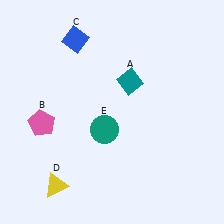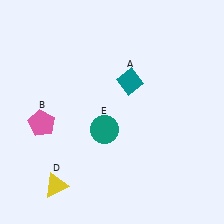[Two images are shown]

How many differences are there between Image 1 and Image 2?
There is 1 difference between the two images.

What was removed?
The blue diamond (C) was removed in Image 2.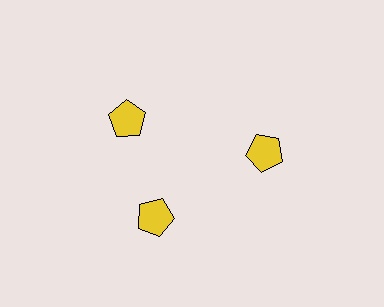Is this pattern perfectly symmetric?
No. The 3 yellow pentagons are arranged in a ring, but one element near the 11 o'clock position is rotated out of alignment along the ring, breaking the 3-fold rotational symmetry.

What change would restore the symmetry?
The symmetry would be restored by rotating it back into even spacing with its neighbors so that all 3 pentagons sit at equal angles and equal distance from the center.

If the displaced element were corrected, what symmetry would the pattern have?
It would have 3-fold rotational symmetry — the pattern would map onto itself every 120 degrees.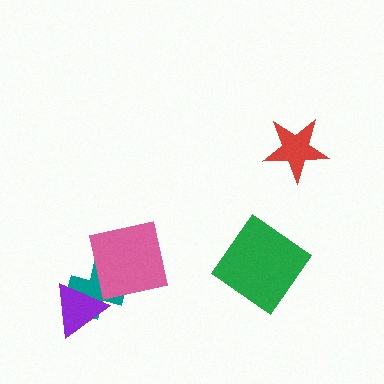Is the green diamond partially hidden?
No, no other shape covers it.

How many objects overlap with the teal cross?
2 objects overlap with the teal cross.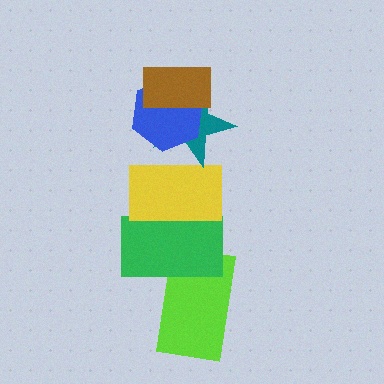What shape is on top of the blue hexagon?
The brown rectangle is on top of the blue hexagon.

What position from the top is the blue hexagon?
The blue hexagon is 2nd from the top.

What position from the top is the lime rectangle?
The lime rectangle is 6th from the top.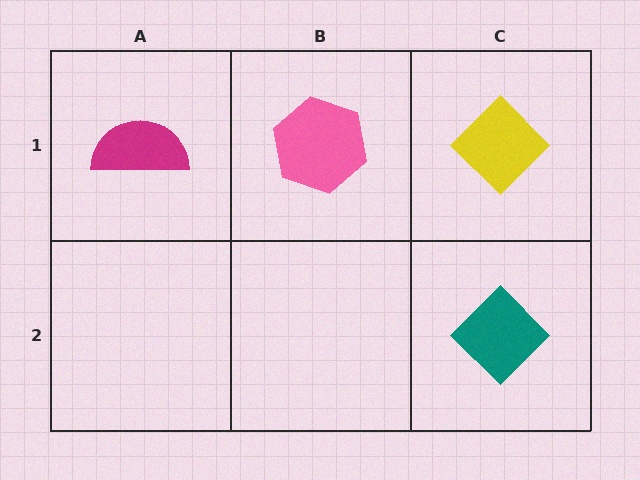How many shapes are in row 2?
1 shape.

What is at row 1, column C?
A yellow diamond.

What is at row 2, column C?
A teal diamond.